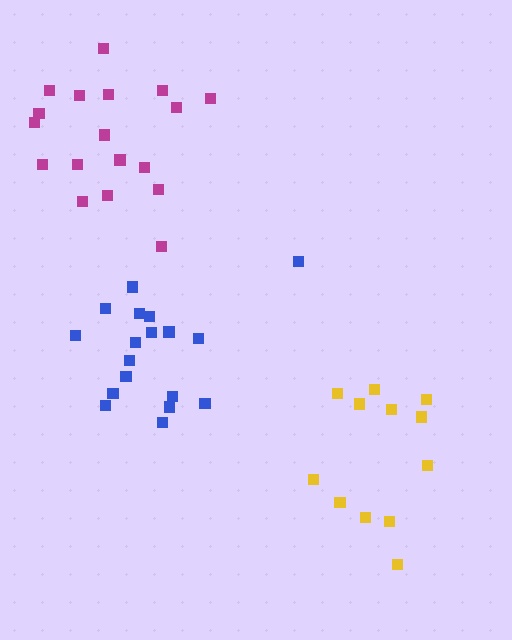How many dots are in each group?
Group 1: 12 dots, Group 2: 18 dots, Group 3: 18 dots (48 total).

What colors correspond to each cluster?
The clusters are colored: yellow, magenta, blue.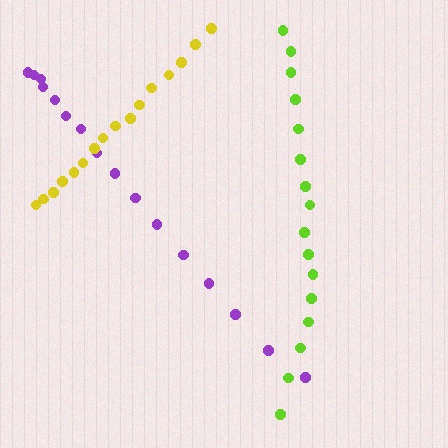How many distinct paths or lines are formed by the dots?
There are 3 distinct paths.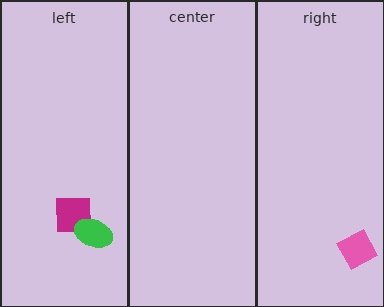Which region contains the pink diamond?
The right region.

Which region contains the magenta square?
The left region.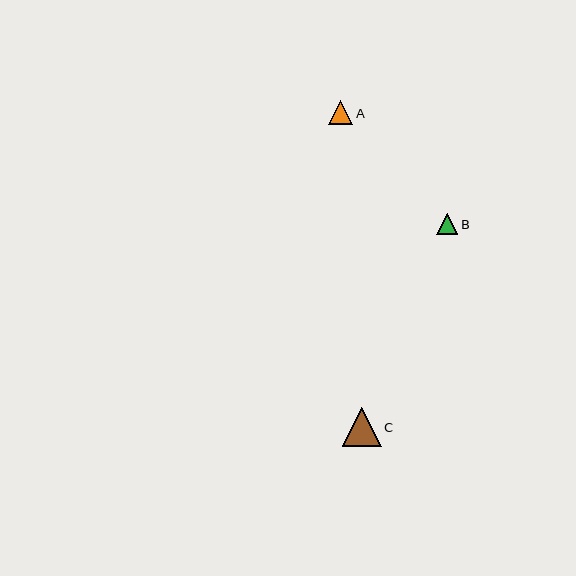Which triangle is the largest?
Triangle C is the largest with a size of approximately 39 pixels.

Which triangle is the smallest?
Triangle B is the smallest with a size of approximately 21 pixels.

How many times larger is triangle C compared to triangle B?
Triangle C is approximately 1.9 times the size of triangle B.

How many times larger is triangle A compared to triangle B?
Triangle A is approximately 1.2 times the size of triangle B.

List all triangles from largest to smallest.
From largest to smallest: C, A, B.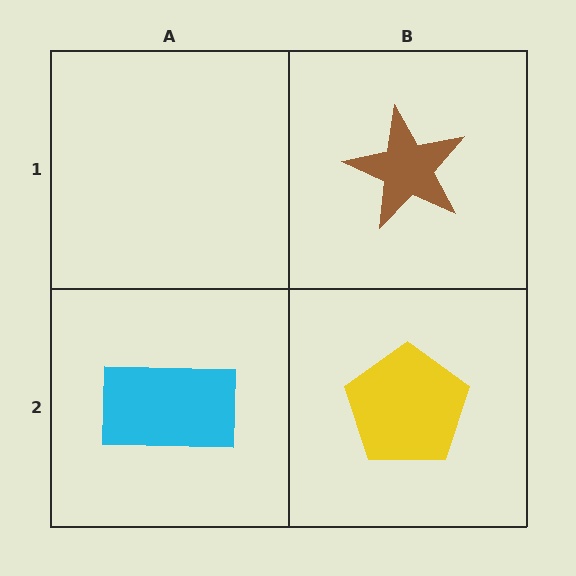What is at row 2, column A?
A cyan rectangle.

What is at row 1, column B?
A brown star.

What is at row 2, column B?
A yellow pentagon.